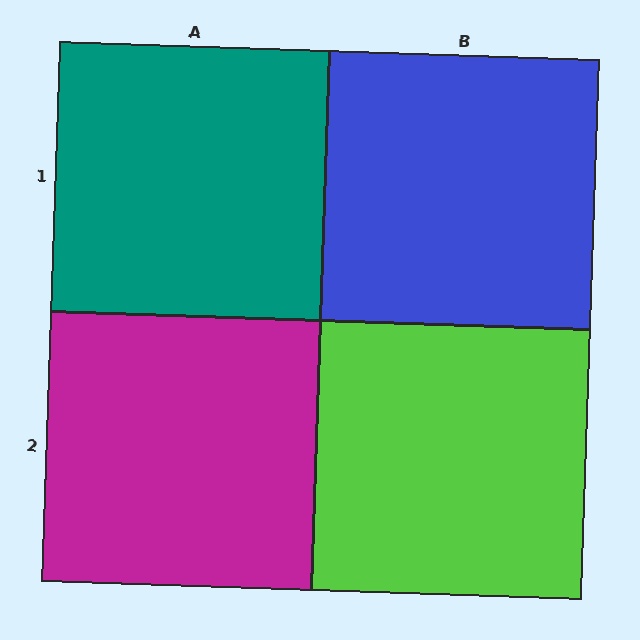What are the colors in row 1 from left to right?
Teal, blue.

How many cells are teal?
1 cell is teal.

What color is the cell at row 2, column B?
Lime.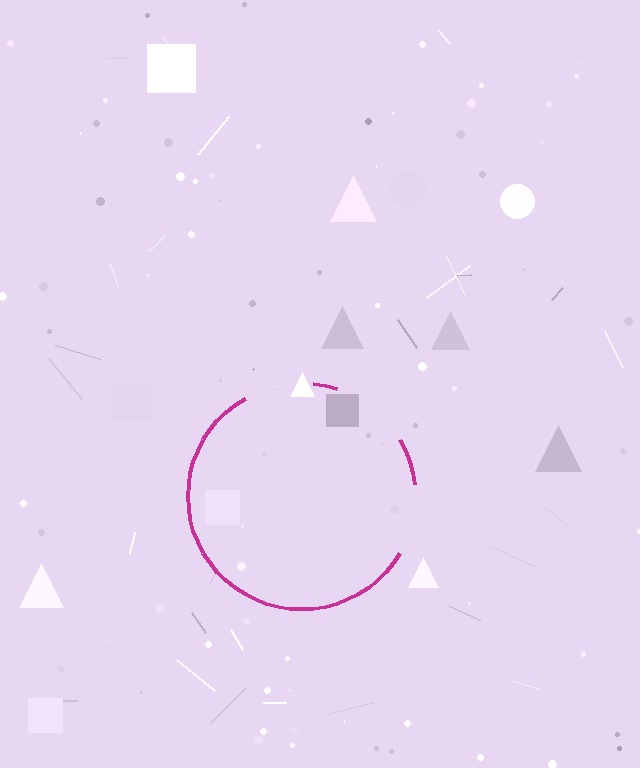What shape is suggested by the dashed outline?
The dashed outline suggests a circle.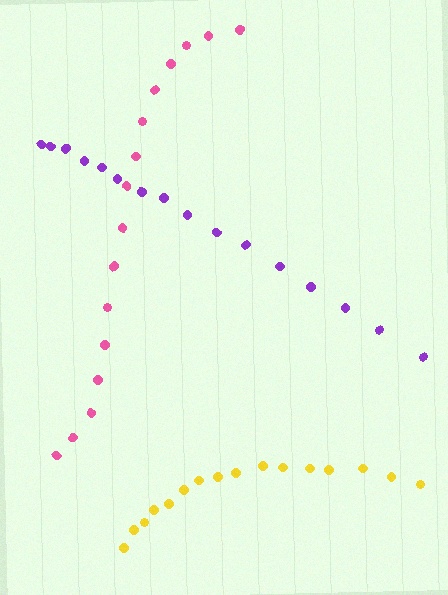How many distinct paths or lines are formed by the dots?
There are 3 distinct paths.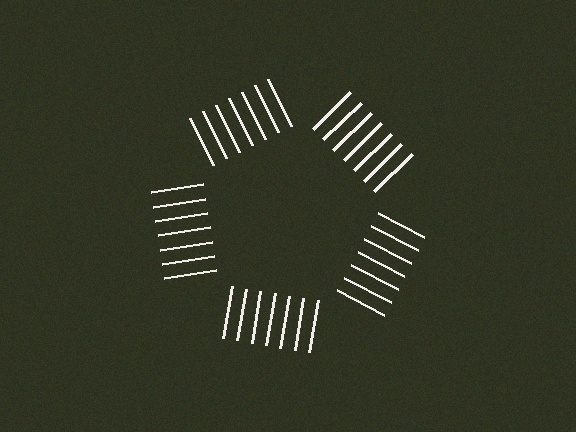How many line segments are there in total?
35 — 7 along each of the 5 edges.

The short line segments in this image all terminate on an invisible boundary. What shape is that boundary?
An illusory pentagon — the line segments terminate on its edges but no continuous stroke is drawn.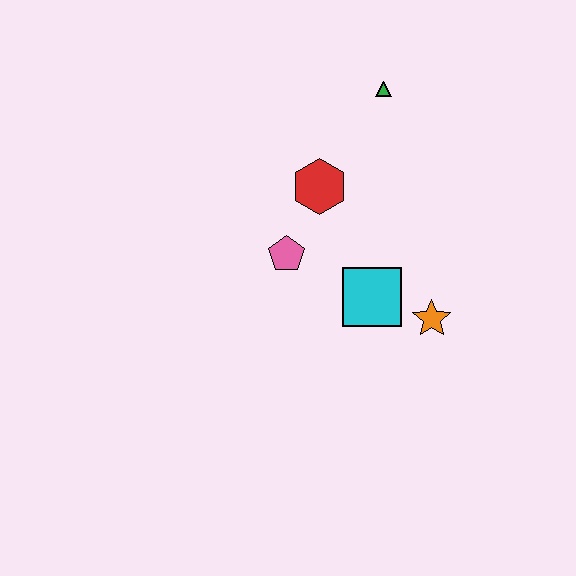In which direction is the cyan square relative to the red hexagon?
The cyan square is below the red hexagon.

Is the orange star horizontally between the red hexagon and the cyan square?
No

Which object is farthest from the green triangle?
The orange star is farthest from the green triangle.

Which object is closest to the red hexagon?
The pink pentagon is closest to the red hexagon.